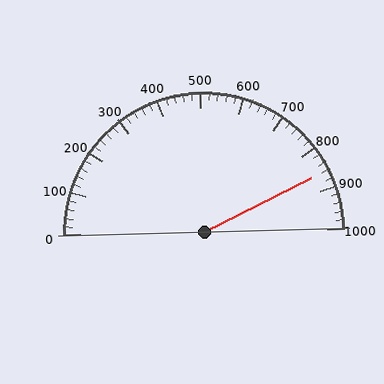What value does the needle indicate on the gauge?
The needle indicates approximately 860.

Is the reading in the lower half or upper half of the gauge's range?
The reading is in the upper half of the range (0 to 1000).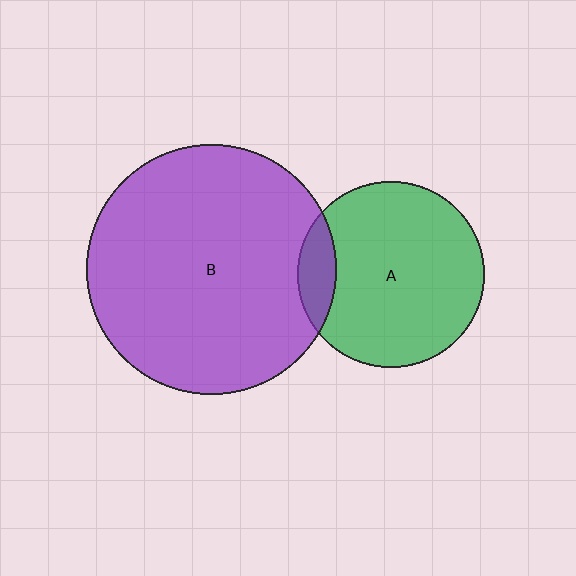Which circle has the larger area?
Circle B (purple).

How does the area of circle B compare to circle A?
Approximately 1.8 times.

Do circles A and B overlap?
Yes.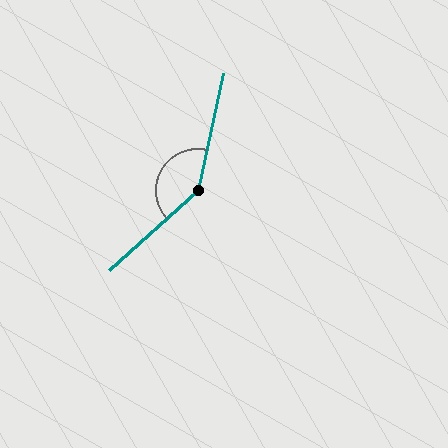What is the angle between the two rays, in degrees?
Approximately 144 degrees.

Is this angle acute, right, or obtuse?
It is obtuse.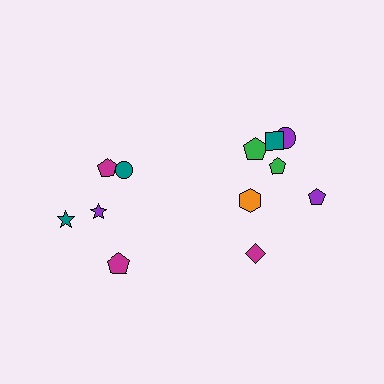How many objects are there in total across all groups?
There are 12 objects.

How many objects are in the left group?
There are 5 objects.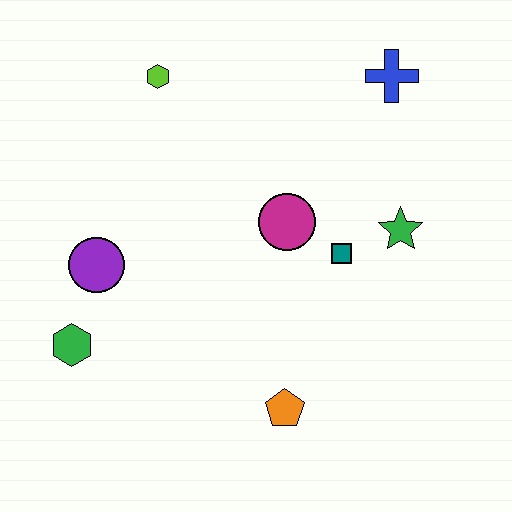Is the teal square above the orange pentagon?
Yes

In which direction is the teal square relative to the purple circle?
The teal square is to the right of the purple circle.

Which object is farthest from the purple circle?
The blue cross is farthest from the purple circle.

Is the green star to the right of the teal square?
Yes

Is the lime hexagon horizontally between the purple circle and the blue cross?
Yes